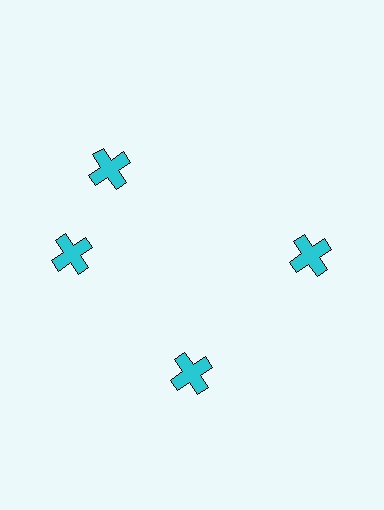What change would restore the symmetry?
The symmetry would be restored by rotating it back into even spacing with its neighbors so that all 4 crosses sit at equal angles and equal distance from the center.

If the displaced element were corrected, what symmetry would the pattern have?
It would have 4-fold rotational symmetry — the pattern would map onto itself every 90 degrees.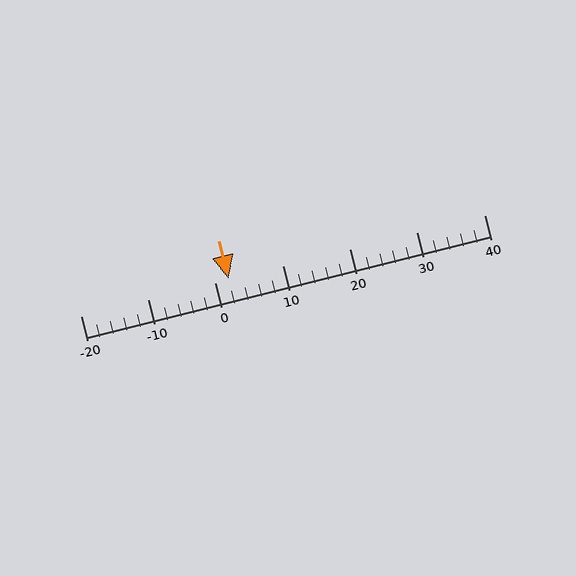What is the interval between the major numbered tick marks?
The major tick marks are spaced 10 units apart.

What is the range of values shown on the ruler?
The ruler shows values from -20 to 40.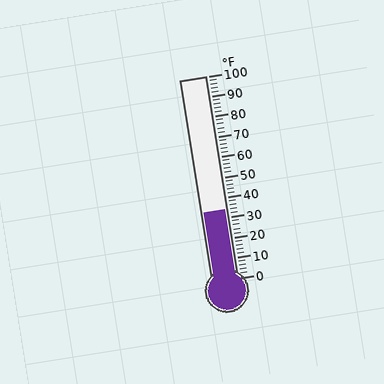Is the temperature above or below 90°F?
The temperature is below 90°F.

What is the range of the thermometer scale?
The thermometer scale ranges from 0°F to 100°F.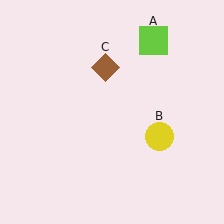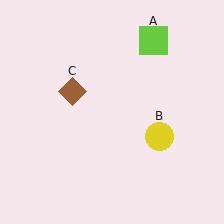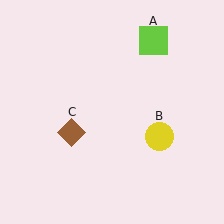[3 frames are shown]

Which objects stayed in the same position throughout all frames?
Lime square (object A) and yellow circle (object B) remained stationary.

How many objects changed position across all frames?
1 object changed position: brown diamond (object C).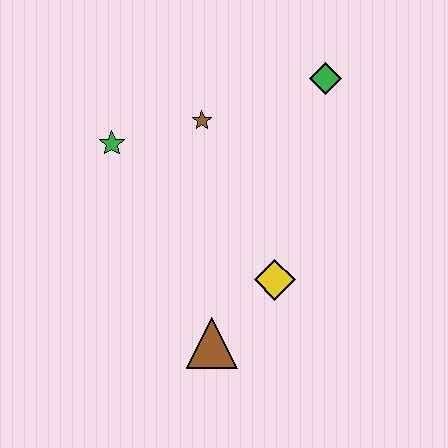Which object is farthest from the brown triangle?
The green diamond is farthest from the brown triangle.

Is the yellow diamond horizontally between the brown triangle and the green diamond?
Yes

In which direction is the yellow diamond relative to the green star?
The yellow diamond is to the right of the green star.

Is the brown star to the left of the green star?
No